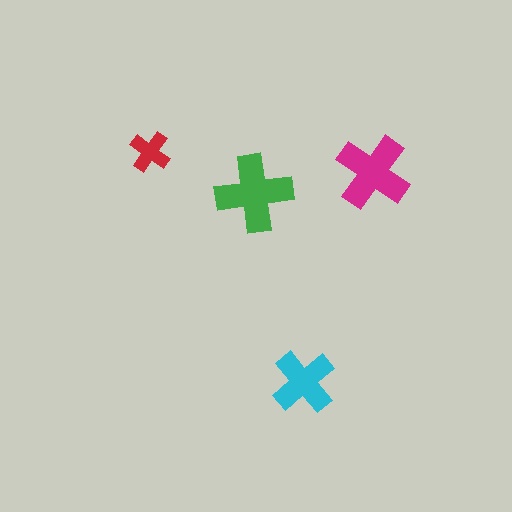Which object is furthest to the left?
The red cross is leftmost.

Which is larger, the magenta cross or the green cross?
The green one.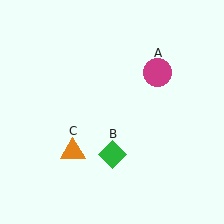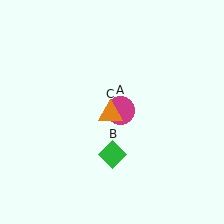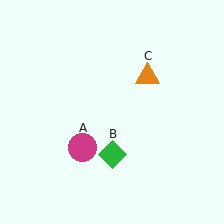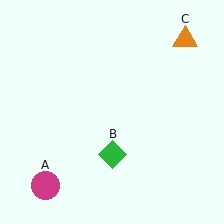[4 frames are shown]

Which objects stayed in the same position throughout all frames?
Green diamond (object B) remained stationary.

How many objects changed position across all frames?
2 objects changed position: magenta circle (object A), orange triangle (object C).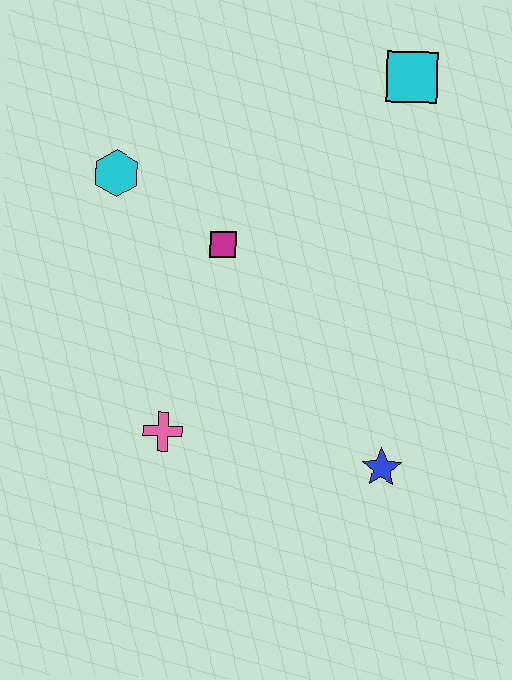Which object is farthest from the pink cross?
The cyan square is farthest from the pink cross.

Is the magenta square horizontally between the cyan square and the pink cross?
Yes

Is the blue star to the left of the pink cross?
No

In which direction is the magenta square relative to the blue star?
The magenta square is above the blue star.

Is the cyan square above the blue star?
Yes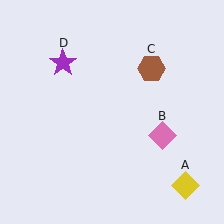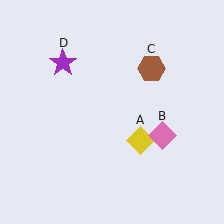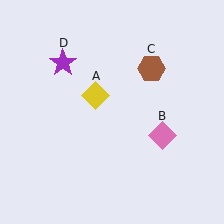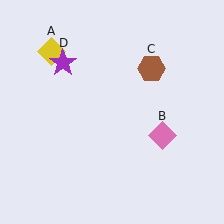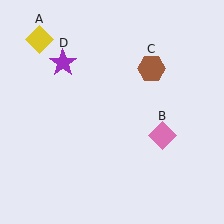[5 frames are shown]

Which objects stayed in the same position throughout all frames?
Pink diamond (object B) and brown hexagon (object C) and purple star (object D) remained stationary.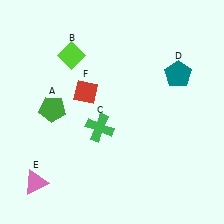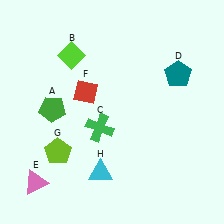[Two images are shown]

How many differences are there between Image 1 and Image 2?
There are 2 differences between the two images.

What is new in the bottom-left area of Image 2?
A lime pentagon (G) was added in the bottom-left area of Image 2.